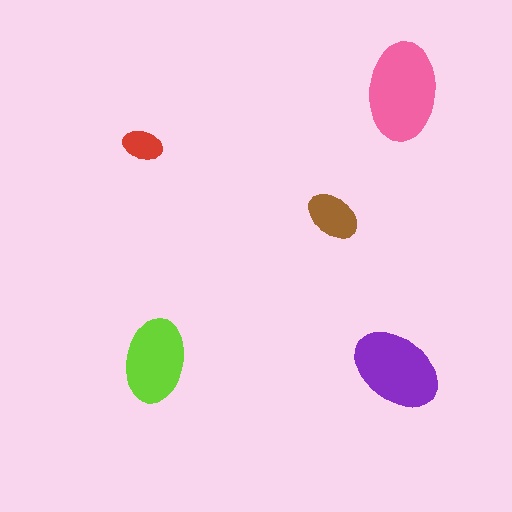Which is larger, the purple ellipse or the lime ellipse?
The purple one.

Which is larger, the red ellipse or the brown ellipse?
The brown one.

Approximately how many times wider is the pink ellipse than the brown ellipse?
About 2 times wider.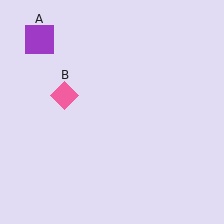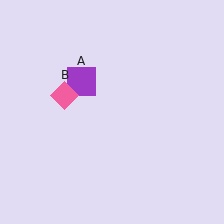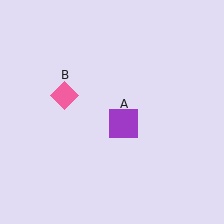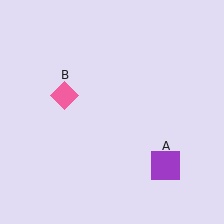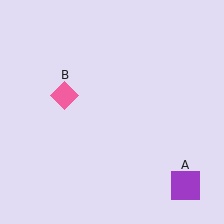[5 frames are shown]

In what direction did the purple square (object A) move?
The purple square (object A) moved down and to the right.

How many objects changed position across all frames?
1 object changed position: purple square (object A).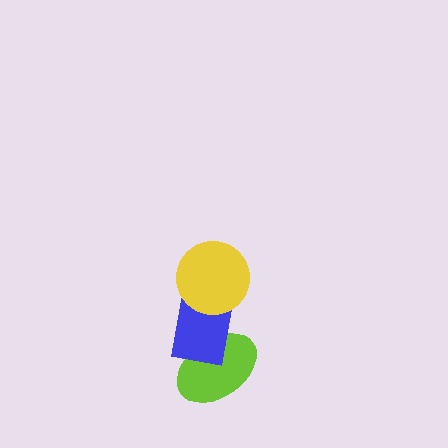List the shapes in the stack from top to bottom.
From top to bottom: the yellow circle, the blue rectangle, the lime ellipse.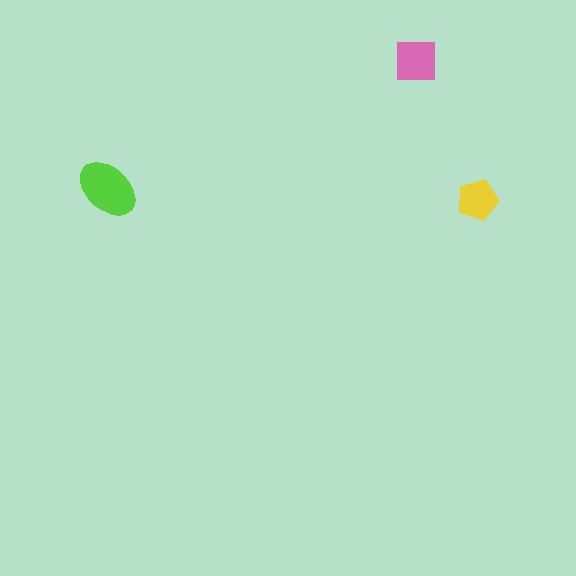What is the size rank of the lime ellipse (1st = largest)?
1st.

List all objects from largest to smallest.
The lime ellipse, the pink square, the yellow pentagon.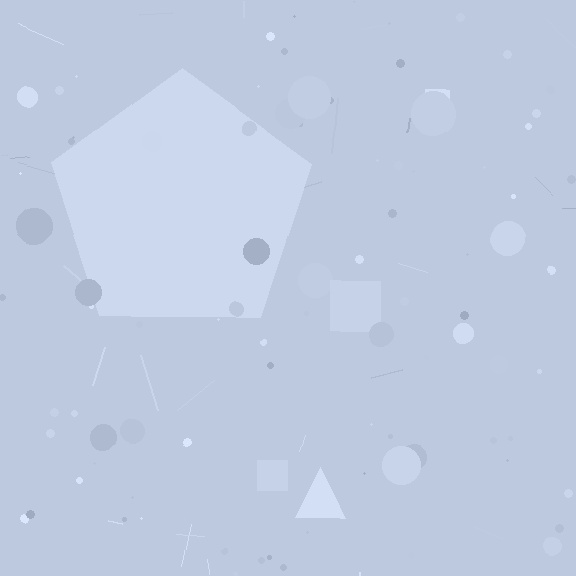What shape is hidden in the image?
A pentagon is hidden in the image.